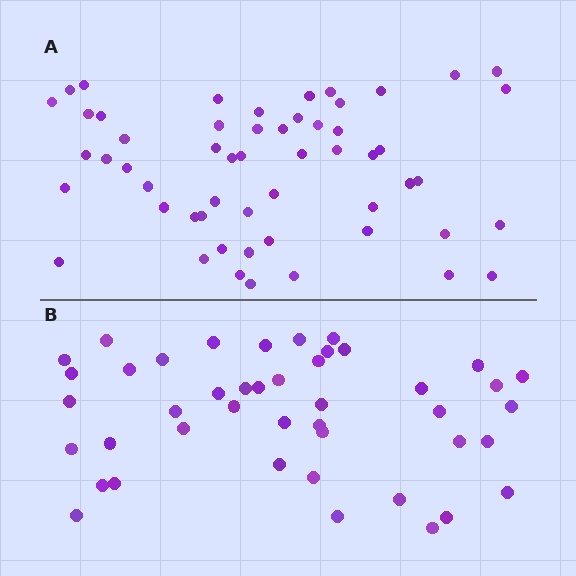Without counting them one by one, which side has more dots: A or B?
Region A (the top region) has more dots.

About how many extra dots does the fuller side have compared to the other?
Region A has roughly 12 or so more dots than region B.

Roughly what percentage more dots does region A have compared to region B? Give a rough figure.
About 25% more.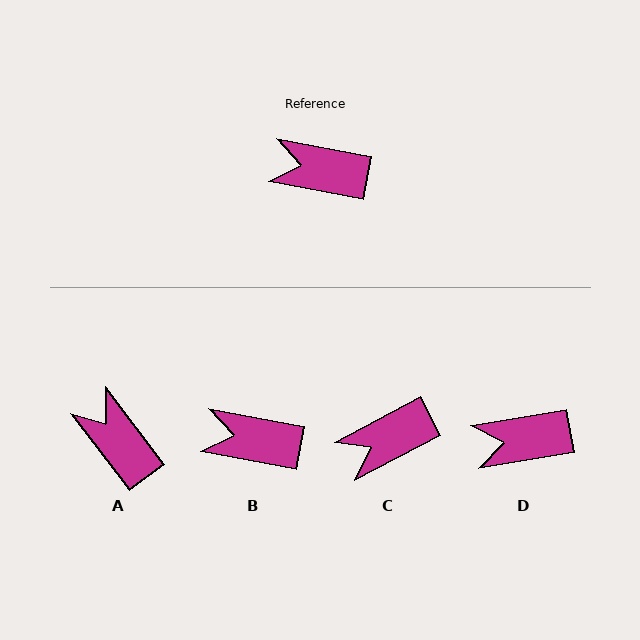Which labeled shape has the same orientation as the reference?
B.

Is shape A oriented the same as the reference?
No, it is off by about 42 degrees.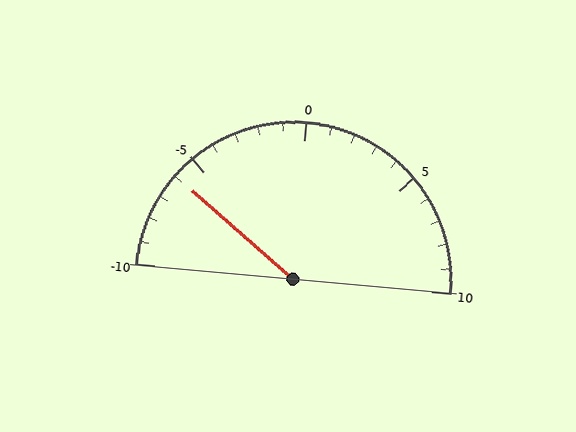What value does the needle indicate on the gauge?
The needle indicates approximately -6.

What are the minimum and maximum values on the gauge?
The gauge ranges from -10 to 10.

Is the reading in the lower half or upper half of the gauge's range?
The reading is in the lower half of the range (-10 to 10).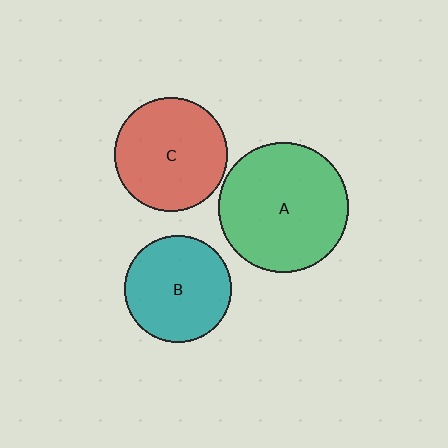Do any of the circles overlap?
No, none of the circles overlap.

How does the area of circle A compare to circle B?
Approximately 1.5 times.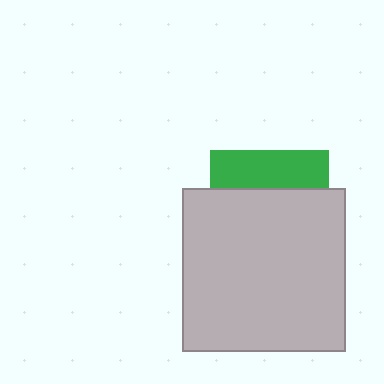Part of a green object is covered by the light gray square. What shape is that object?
It is a square.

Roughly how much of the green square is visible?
A small part of it is visible (roughly 32%).